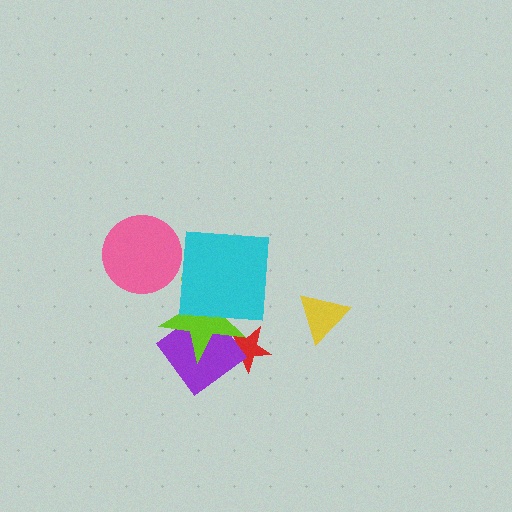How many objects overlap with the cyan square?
2 objects overlap with the cyan square.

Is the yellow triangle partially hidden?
No, no other shape covers it.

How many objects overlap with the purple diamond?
3 objects overlap with the purple diamond.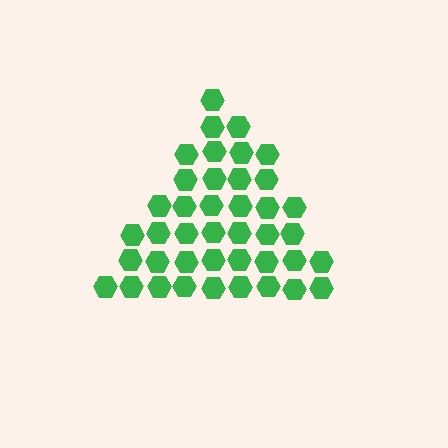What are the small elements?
The small elements are hexagons.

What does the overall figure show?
The overall figure shows a triangle.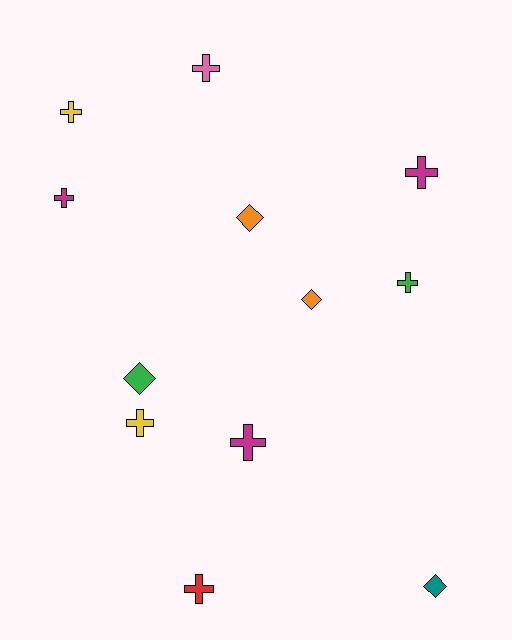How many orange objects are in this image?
There are 2 orange objects.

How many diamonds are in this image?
There are 4 diamonds.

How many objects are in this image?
There are 12 objects.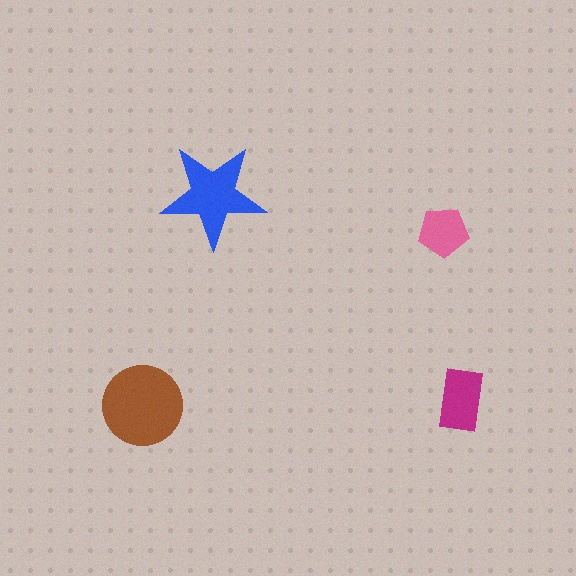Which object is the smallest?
The pink pentagon.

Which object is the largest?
The brown circle.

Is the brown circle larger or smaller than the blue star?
Larger.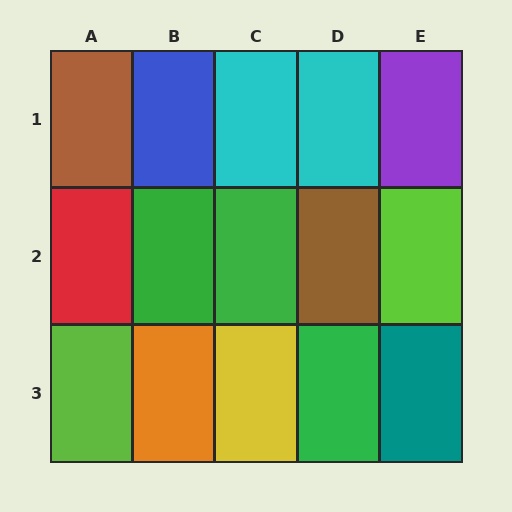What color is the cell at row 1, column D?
Cyan.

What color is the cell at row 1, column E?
Purple.